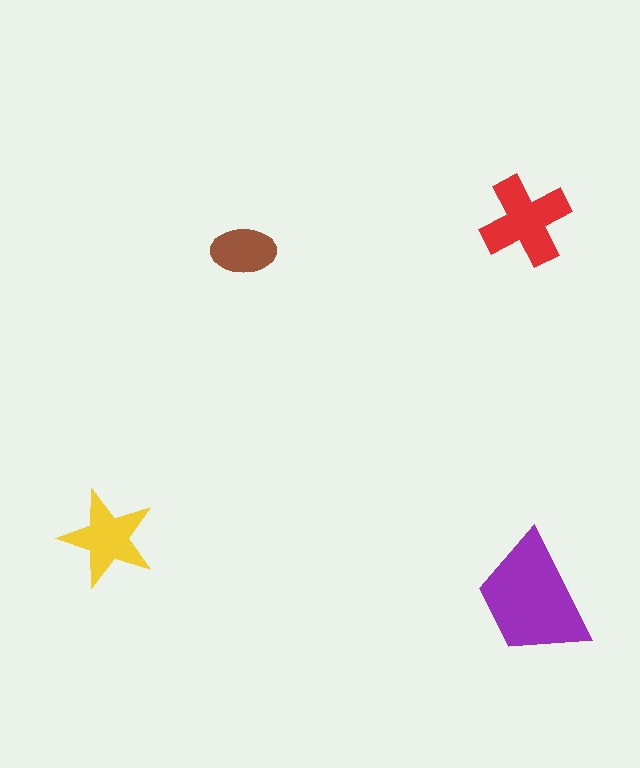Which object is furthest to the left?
The yellow star is leftmost.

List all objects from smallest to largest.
The brown ellipse, the yellow star, the red cross, the purple trapezoid.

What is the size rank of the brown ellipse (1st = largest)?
4th.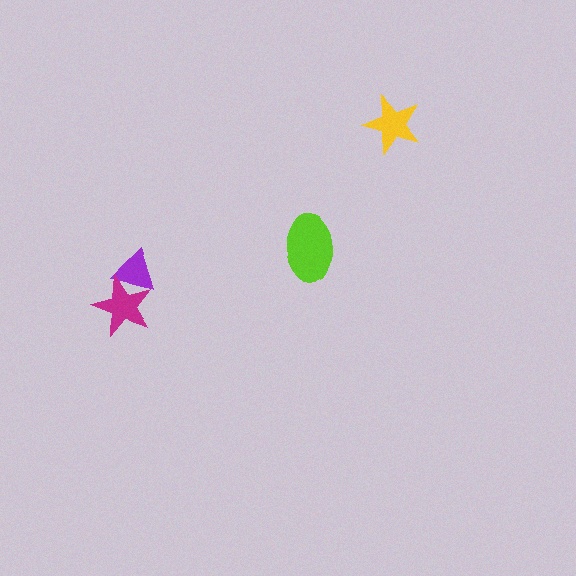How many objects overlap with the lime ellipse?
0 objects overlap with the lime ellipse.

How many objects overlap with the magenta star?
1 object overlaps with the magenta star.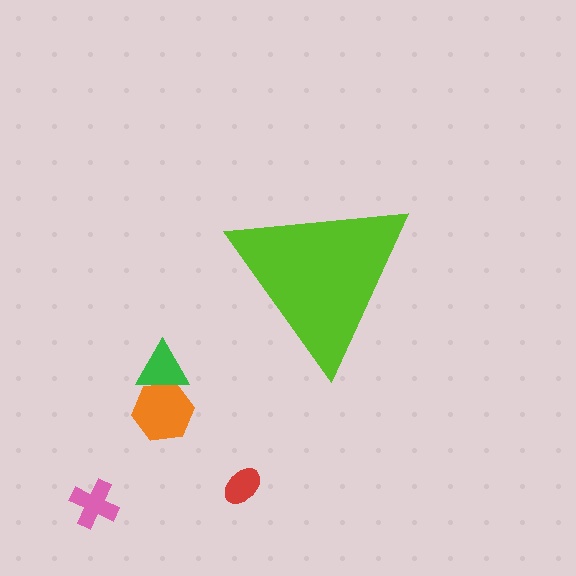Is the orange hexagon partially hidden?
No, the orange hexagon is fully visible.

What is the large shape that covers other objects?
A lime triangle.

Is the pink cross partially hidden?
No, the pink cross is fully visible.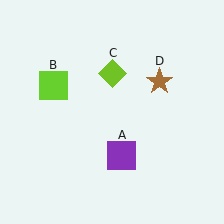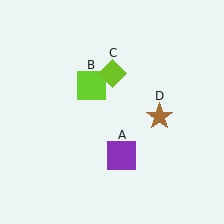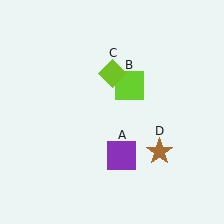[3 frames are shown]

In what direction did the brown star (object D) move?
The brown star (object D) moved down.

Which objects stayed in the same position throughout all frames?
Purple square (object A) and lime diamond (object C) remained stationary.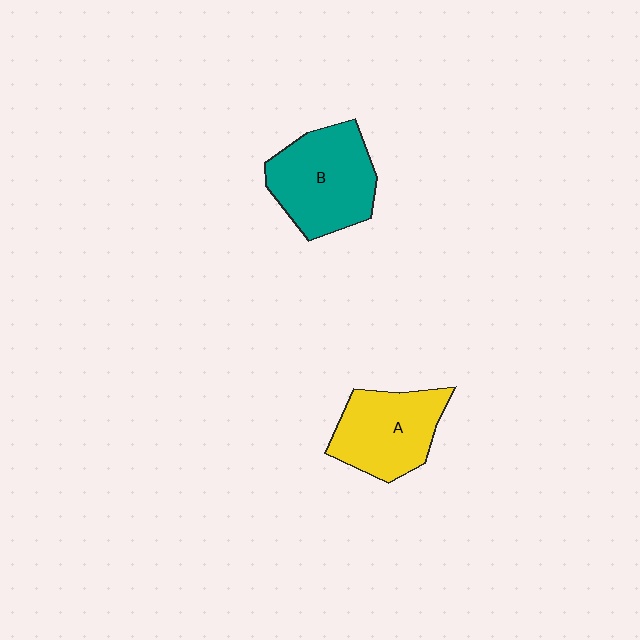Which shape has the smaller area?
Shape A (yellow).